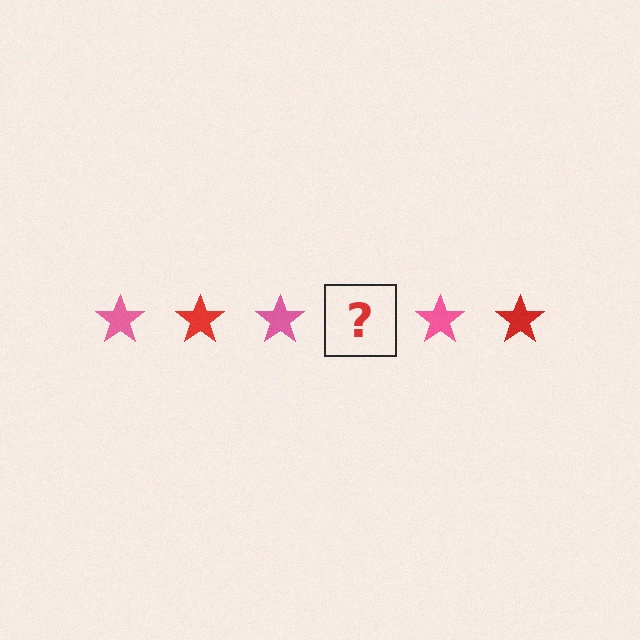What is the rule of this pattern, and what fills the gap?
The rule is that the pattern cycles through pink, red stars. The gap should be filled with a red star.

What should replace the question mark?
The question mark should be replaced with a red star.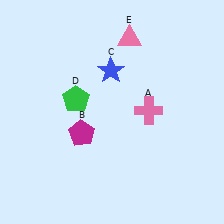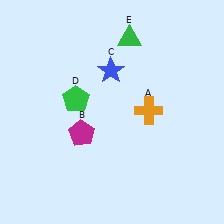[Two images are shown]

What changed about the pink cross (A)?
In Image 1, A is pink. In Image 2, it changed to orange.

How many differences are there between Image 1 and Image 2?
There are 2 differences between the two images.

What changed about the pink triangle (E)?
In Image 1, E is pink. In Image 2, it changed to green.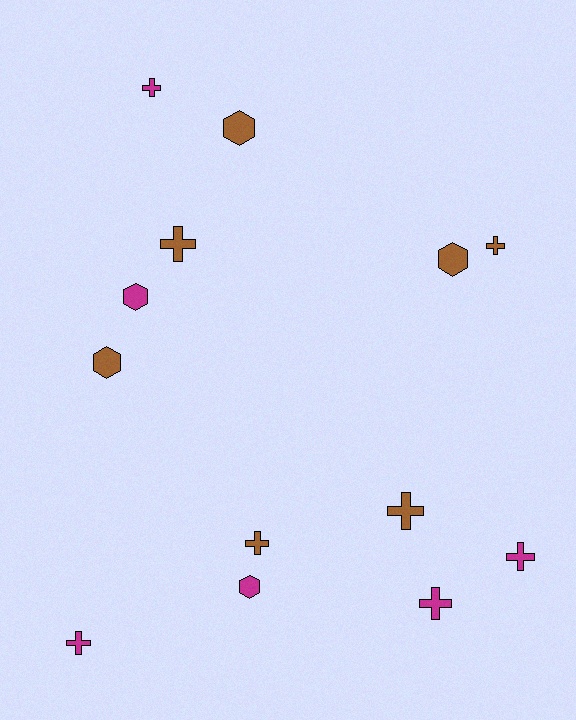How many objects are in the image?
There are 13 objects.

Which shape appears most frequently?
Cross, with 8 objects.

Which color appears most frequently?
Brown, with 7 objects.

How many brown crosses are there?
There are 4 brown crosses.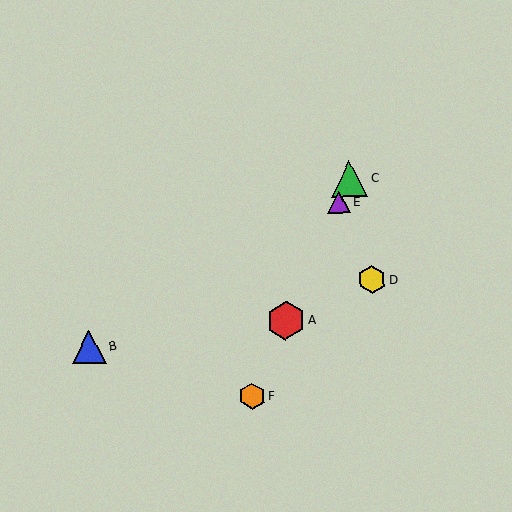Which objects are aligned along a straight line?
Objects A, C, E, F are aligned along a straight line.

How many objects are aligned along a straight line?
4 objects (A, C, E, F) are aligned along a straight line.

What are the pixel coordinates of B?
Object B is at (89, 347).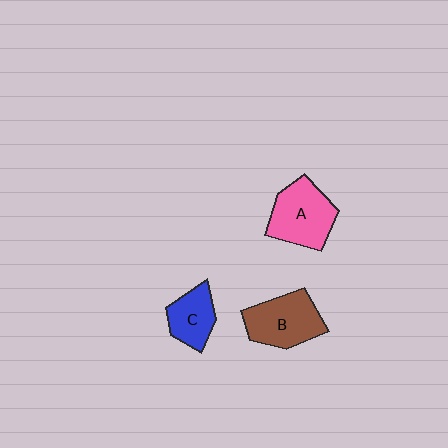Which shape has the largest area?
Shape A (pink).